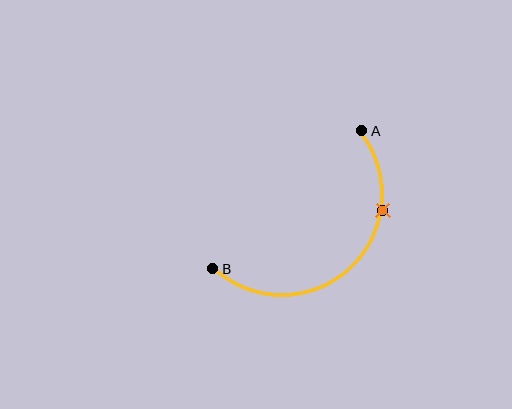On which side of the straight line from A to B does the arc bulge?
The arc bulges below and to the right of the straight line connecting A and B.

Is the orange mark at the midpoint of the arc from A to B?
No. The orange mark lies on the arc but is closer to endpoint A. The arc midpoint would be at the point on the curve equidistant along the arc from both A and B.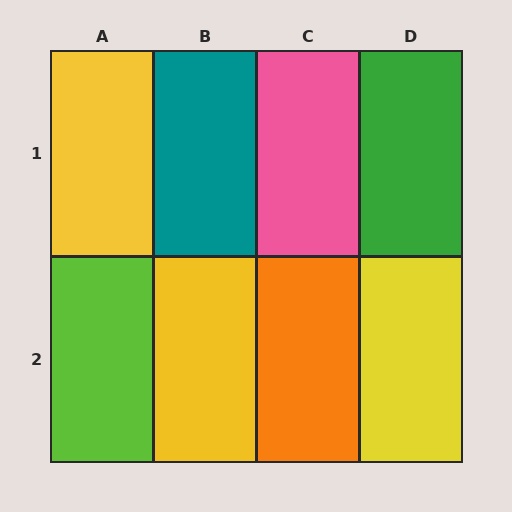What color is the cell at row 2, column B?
Yellow.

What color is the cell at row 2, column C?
Orange.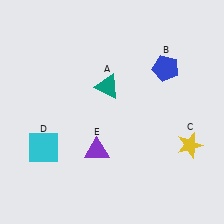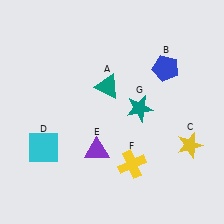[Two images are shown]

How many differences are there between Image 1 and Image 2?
There are 2 differences between the two images.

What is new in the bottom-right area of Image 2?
A yellow cross (F) was added in the bottom-right area of Image 2.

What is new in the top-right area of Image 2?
A teal star (G) was added in the top-right area of Image 2.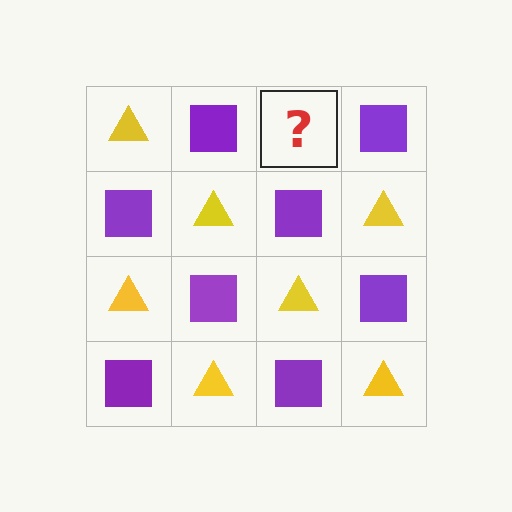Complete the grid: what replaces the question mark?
The question mark should be replaced with a yellow triangle.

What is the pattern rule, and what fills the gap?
The rule is that it alternates yellow triangle and purple square in a checkerboard pattern. The gap should be filled with a yellow triangle.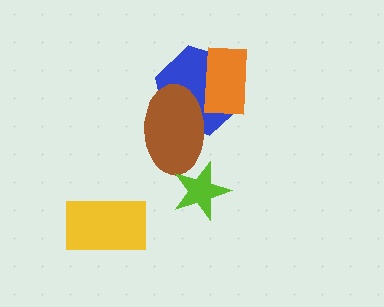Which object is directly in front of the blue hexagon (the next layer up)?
The orange rectangle is directly in front of the blue hexagon.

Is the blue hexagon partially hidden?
Yes, it is partially covered by another shape.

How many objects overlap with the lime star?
1 object overlaps with the lime star.